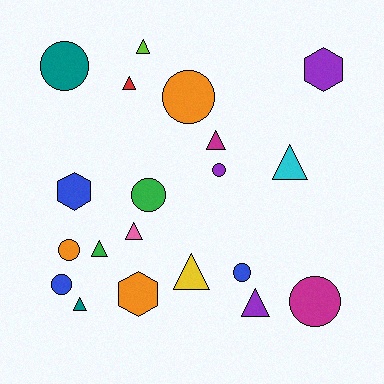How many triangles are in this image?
There are 9 triangles.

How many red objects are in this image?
There is 1 red object.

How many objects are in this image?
There are 20 objects.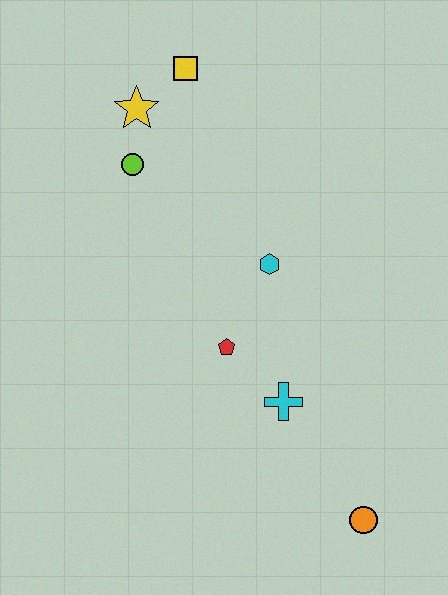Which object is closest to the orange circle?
The cyan cross is closest to the orange circle.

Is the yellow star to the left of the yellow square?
Yes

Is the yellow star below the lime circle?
No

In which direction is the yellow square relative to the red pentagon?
The yellow square is above the red pentagon.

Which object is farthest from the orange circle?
The yellow square is farthest from the orange circle.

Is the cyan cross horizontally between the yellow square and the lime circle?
No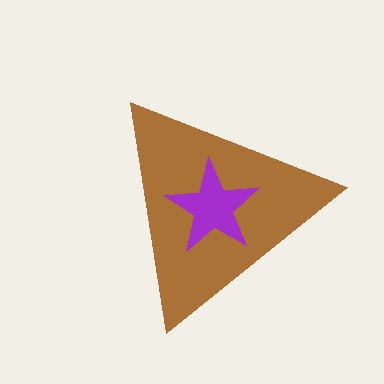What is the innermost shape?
The purple star.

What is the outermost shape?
The brown triangle.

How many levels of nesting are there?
2.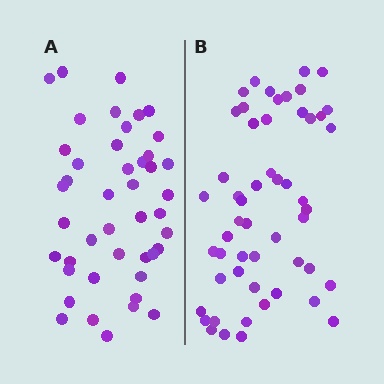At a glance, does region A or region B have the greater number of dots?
Region B (the right region) has more dots.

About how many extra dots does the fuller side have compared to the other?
Region B has roughly 8 or so more dots than region A.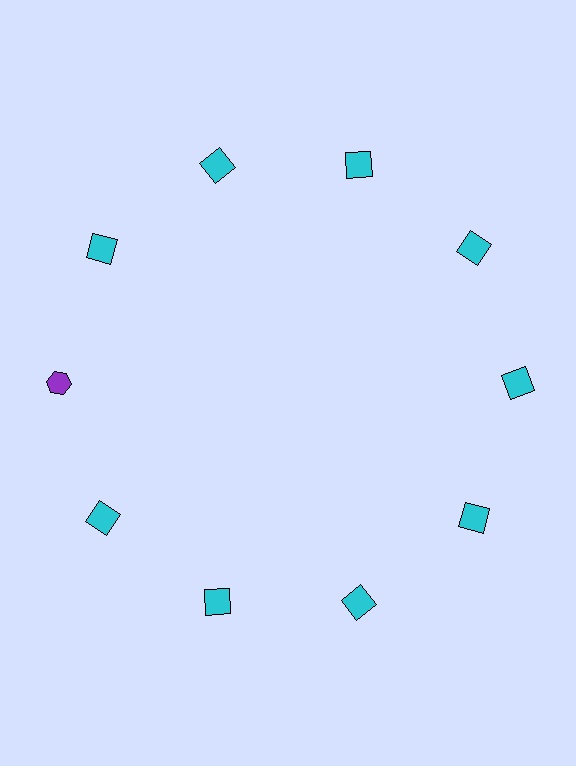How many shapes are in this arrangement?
There are 10 shapes arranged in a ring pattern.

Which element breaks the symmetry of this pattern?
The purple hexagon at roughly the 9 o'clock position breaks the symmetry. All other shapes are cyan squares.